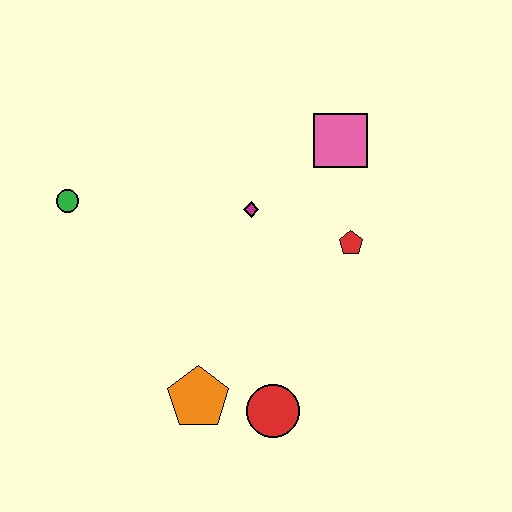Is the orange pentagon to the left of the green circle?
No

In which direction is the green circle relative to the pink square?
The green circle is to the left of the pink square.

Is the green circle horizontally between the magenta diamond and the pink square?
No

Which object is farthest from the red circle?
The green circle is farthest from the red circle.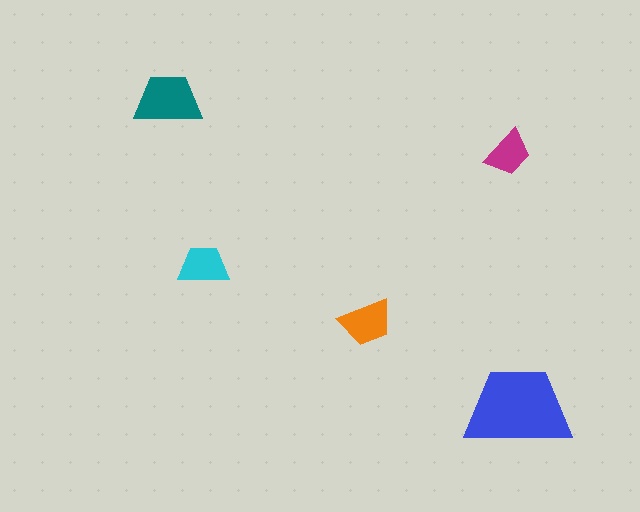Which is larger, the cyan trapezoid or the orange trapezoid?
The orange one.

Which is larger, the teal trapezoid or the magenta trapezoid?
The teal one.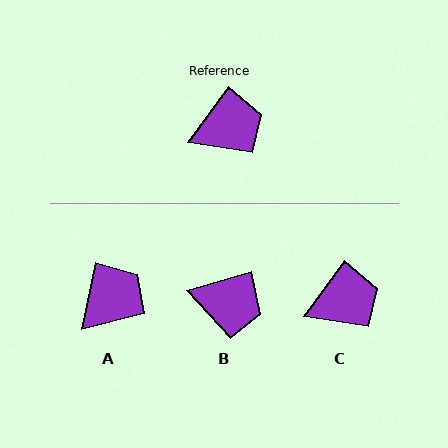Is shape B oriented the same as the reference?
No, it is off by about 38 degrees.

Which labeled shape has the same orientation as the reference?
C.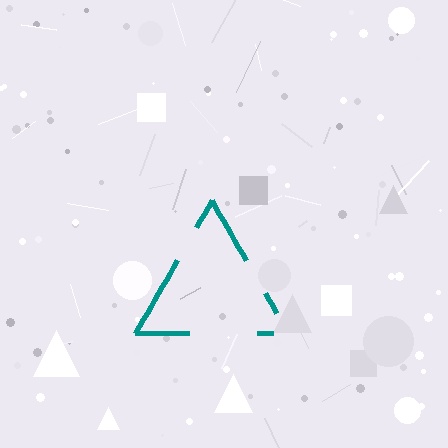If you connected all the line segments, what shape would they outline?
They would outline a triangle.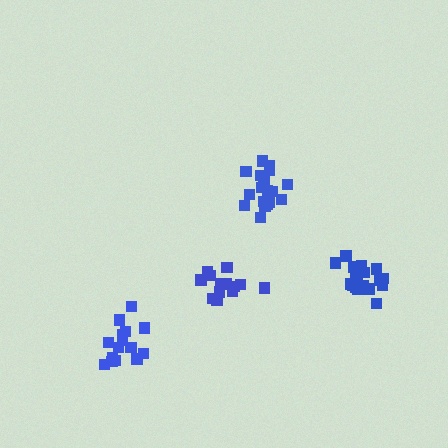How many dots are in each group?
Group 1: 20 dots, Group 2: 18 dots, Group 3: 15 dots, Group 4: 17 dots (70 total).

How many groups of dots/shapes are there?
There are 4 groups.